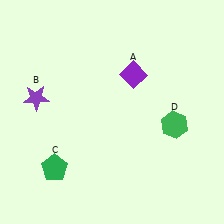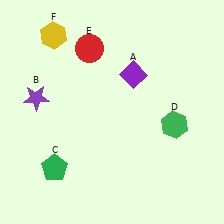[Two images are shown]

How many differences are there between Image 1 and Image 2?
There are 2 differences between the two images.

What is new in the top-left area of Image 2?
A red circle (E) was added in the top-left area of Image 2.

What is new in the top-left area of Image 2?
A yellow hexagon (F) was added in the top-left area of Image 2.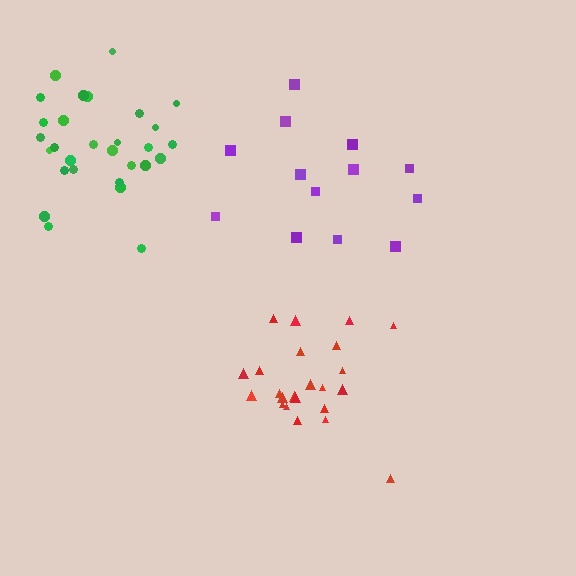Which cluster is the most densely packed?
Green.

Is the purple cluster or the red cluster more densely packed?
Red.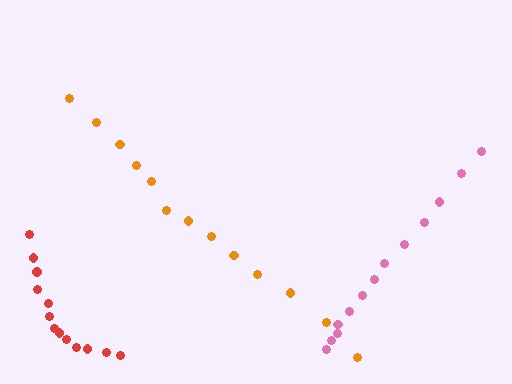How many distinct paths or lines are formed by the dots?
There are 3 distinct paths.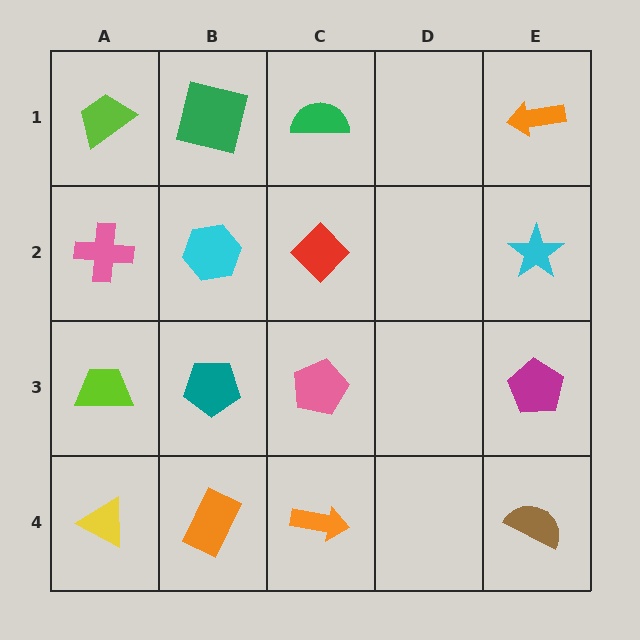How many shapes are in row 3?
4 shapes.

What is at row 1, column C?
A green semicircle.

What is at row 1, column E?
An orange arrow.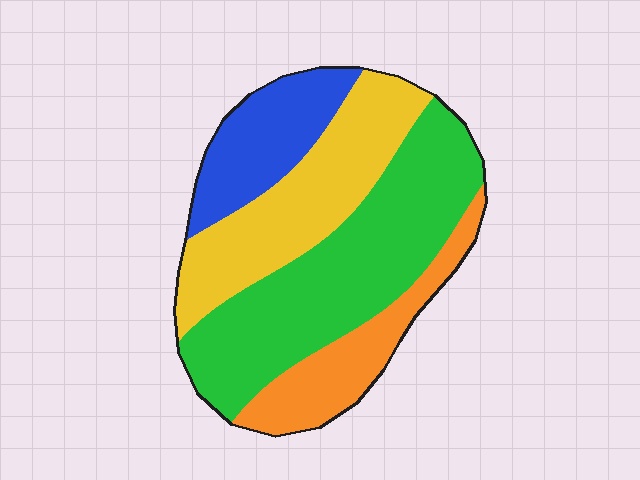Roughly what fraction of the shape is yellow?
Yellow takes up about one quarter (1/4) of the shape.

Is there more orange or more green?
Green.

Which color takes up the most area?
Green, at roughly 40%.